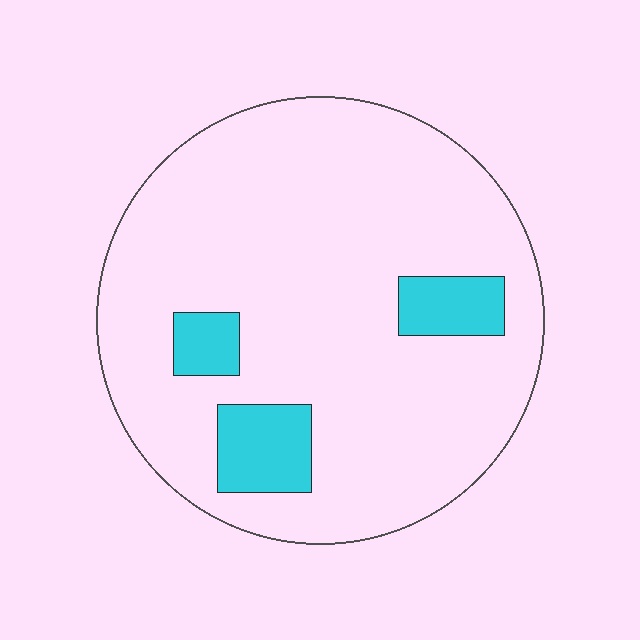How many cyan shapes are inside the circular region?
3.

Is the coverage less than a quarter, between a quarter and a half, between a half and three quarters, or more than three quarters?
Less than a quarter.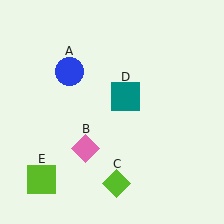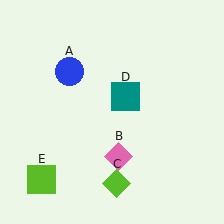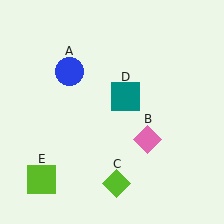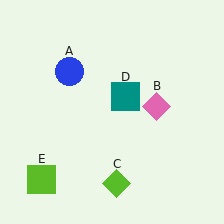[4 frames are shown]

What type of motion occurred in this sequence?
The pink diamond (object B) rotated counterclockwise around the center of the scene.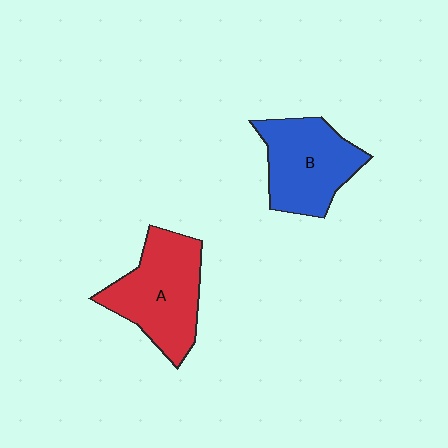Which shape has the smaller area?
Shape B (blue).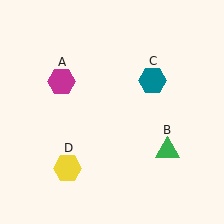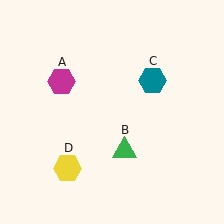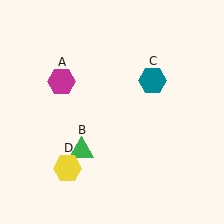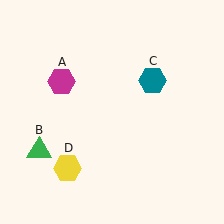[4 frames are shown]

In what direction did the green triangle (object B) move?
The green triangle (object B) moved left.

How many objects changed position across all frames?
1 object changed position: green triangle (object B).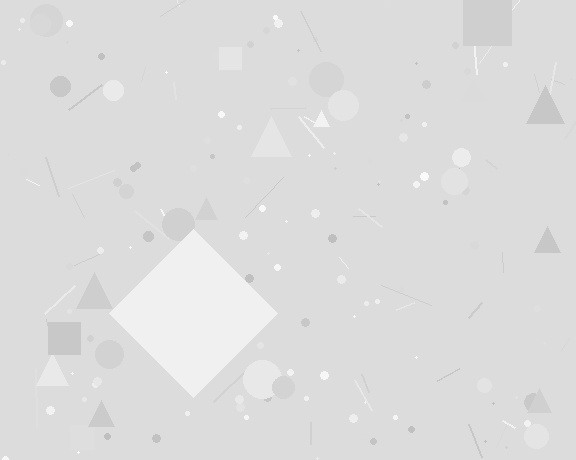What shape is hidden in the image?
A diamond is hidden in the image.